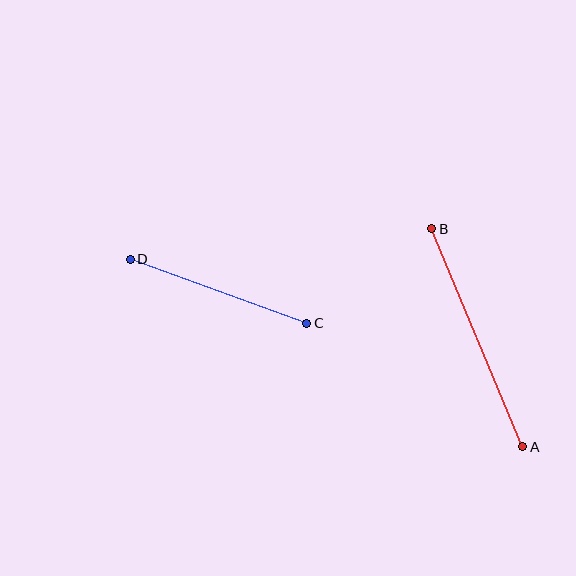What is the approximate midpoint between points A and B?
The midpoint is at approximately (477, 338) pixels.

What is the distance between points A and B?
The distance is approximately 236 pixels.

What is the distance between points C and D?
The distance is approximately 188 pixels.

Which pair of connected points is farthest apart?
Points A and B are farthest apart.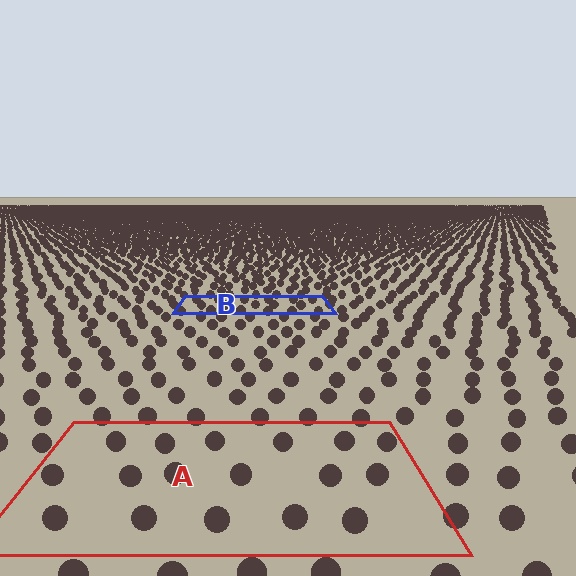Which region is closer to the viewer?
Region A is closer. The texture elements there are larger and more spread out.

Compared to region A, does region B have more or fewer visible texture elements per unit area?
Region B has more texture elements per unit area — they are packed more densely because it is farther away.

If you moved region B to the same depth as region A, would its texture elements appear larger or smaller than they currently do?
They would appear larger. At a closer depth, the same texture elements are projected at a bigger on-screen size.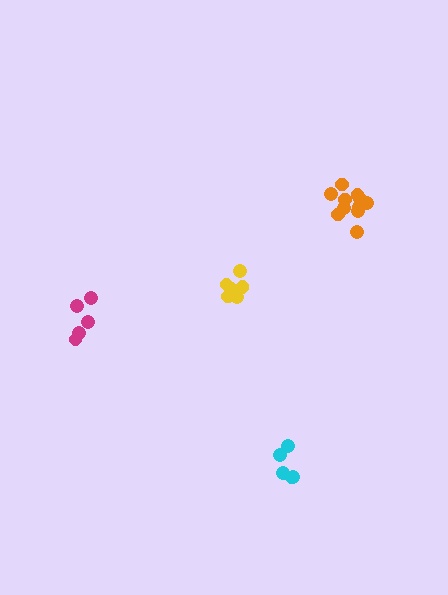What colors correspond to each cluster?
The clusters are colored: magenta, yellow, orange, cyan.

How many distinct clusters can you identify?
There are 4 distinct clusters.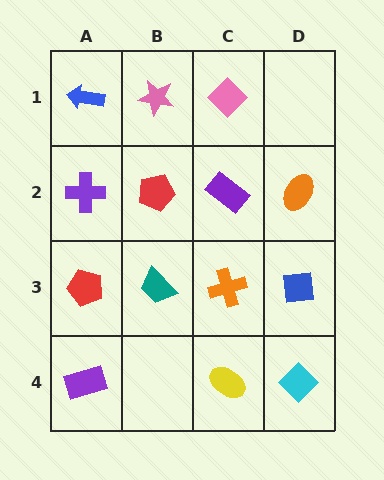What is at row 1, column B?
A pink star.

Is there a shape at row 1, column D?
No, that cell is empty.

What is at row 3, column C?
An orange cross.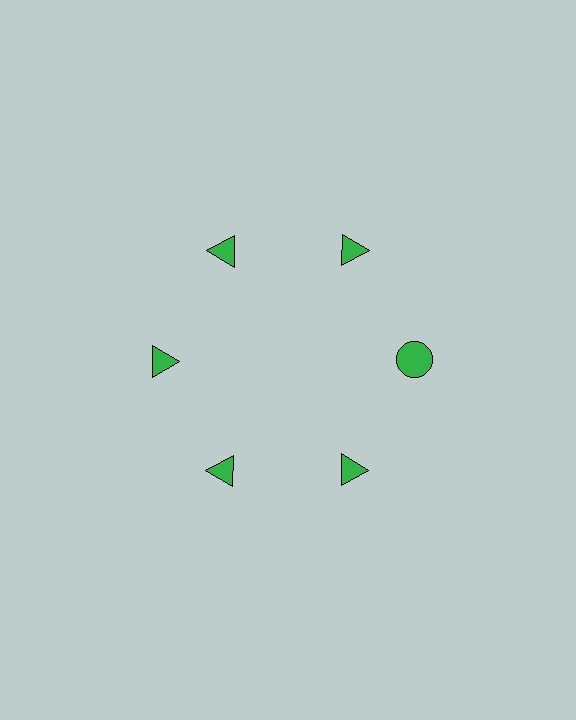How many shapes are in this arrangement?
There are 6 shapes arranged in a ring pattern.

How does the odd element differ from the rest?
It has a different shape: circle instead of triangle.